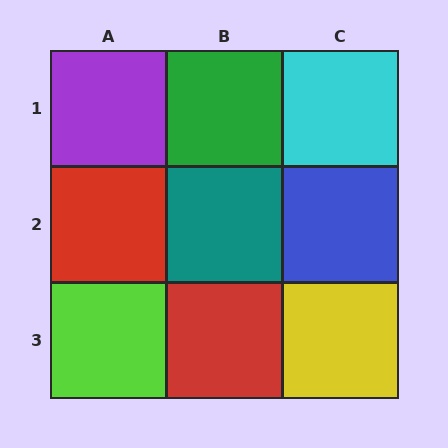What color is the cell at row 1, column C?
Cyan.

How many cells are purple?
1 cell is purple.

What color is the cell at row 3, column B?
Red.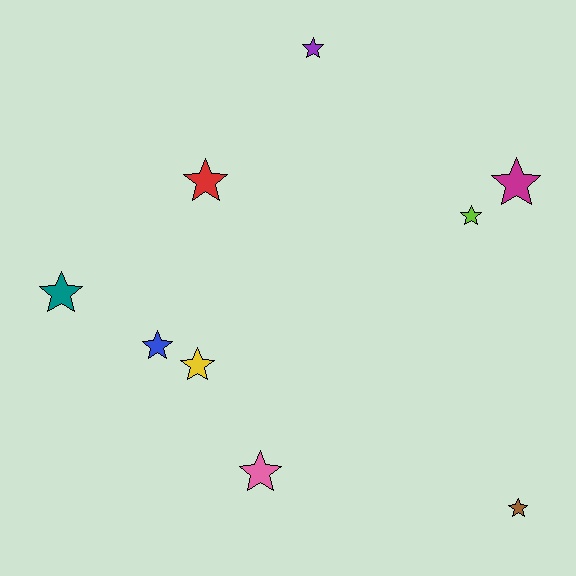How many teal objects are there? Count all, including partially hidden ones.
There is 1 teal object.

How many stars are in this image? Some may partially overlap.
There are 9 stars.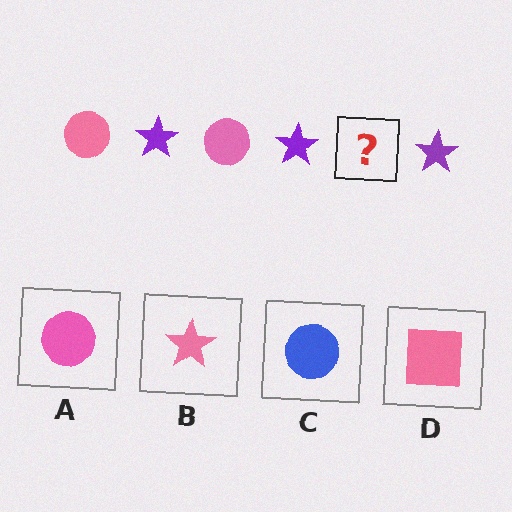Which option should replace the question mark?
Option A.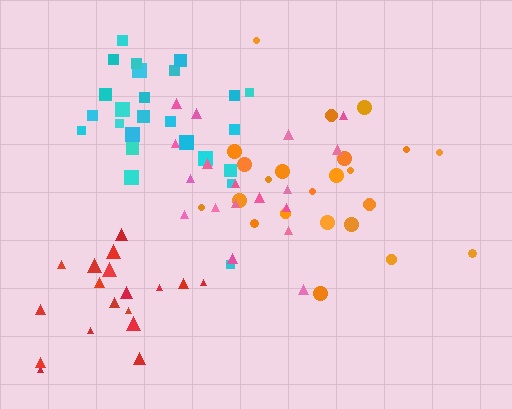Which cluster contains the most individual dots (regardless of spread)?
Cyan (25).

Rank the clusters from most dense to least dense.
cyan, red, pink, orange.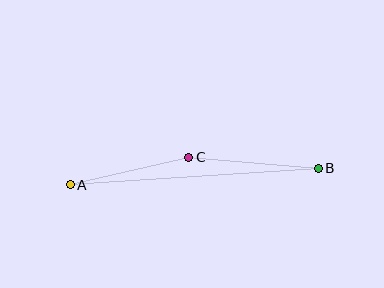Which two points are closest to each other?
Points A and C are closest to each other.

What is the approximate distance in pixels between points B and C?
The distance between B and C is approximately 130 pixels.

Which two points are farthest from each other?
Points A and B are farthest from each other.